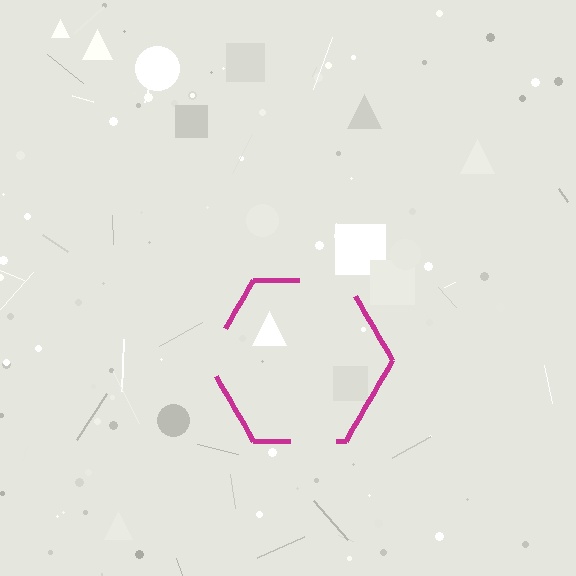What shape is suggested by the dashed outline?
The dashed outline suggests a hexagon.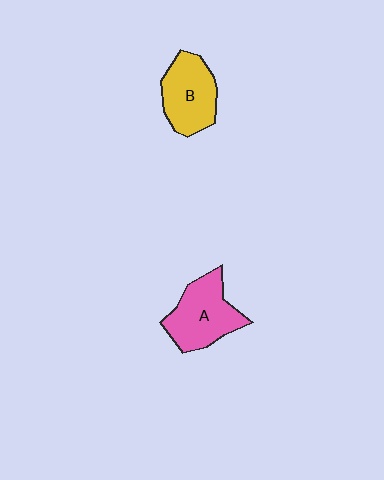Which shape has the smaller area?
Shape B (yellow).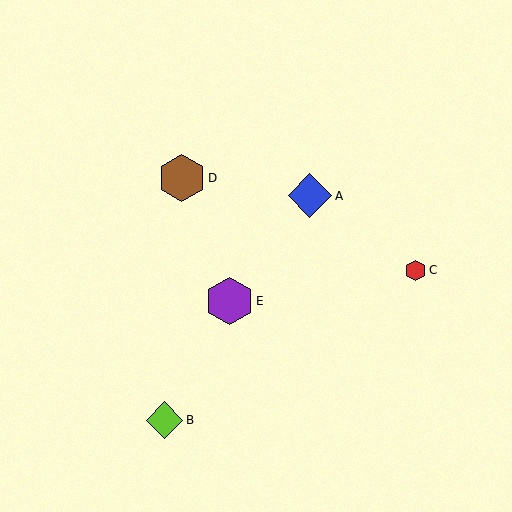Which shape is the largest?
The purple hexagon (labeled E) is the largest.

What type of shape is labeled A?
Shape A is a blue diamond.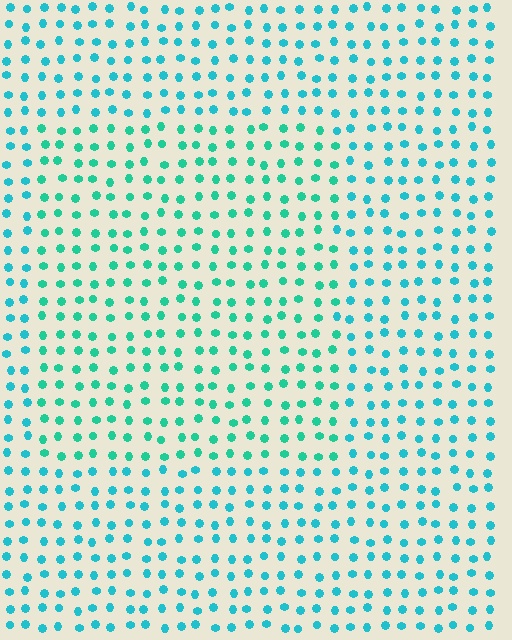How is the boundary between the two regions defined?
The boundary is defined purely by a slight shift in hue (about 24 degrees). Spacing, size, and orientation are identical on both sides.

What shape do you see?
I see a rectangle.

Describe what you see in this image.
The image is filled with small cyan elements in a uniform arrangement. A rectangle-shaped region is visible where the elements are tinted to a slightly different hue, forming a subtle color boundary.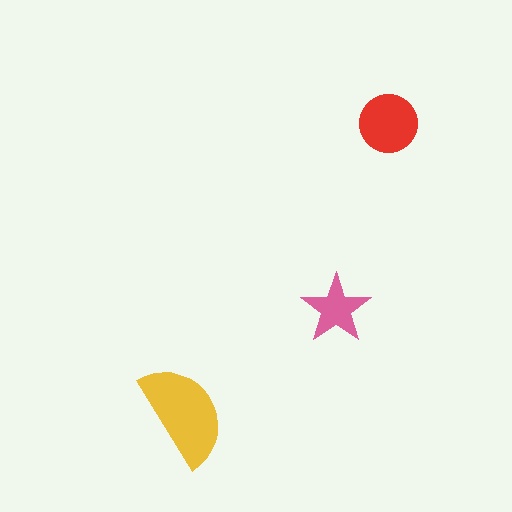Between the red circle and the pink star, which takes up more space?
The red circle.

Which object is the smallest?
The pink star.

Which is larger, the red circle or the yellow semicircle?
The yellow semicircle.